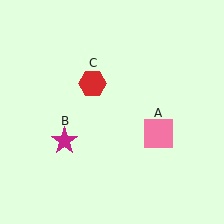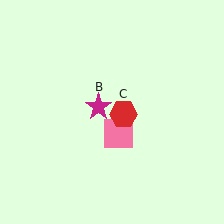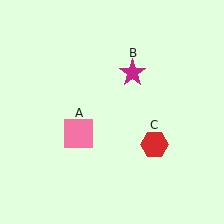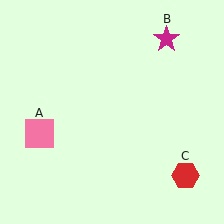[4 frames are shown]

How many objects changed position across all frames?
3 objects changed position: pink square (object A), magenta star (object B), red hexagon (object C).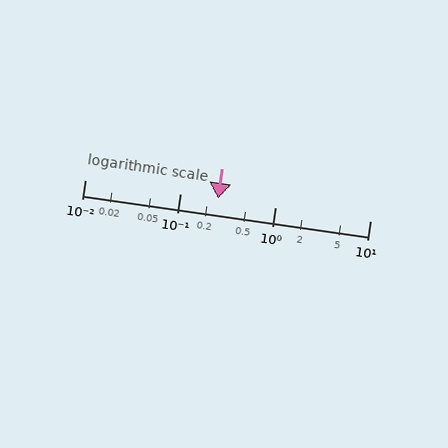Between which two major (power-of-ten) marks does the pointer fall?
The pointer is between 0.1 and 1.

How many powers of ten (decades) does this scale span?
The scale spans 3 decades, from 0.01 to 10.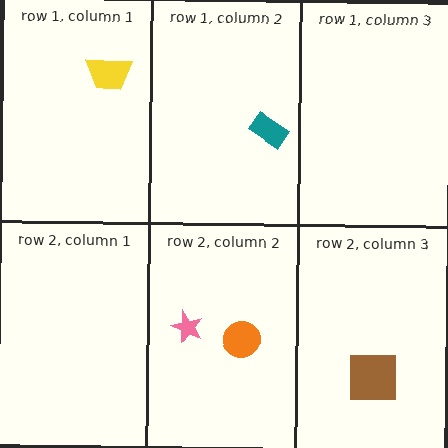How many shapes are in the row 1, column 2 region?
1.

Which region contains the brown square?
The row 2, column 3 region.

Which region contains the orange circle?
The row 2, column 2 region.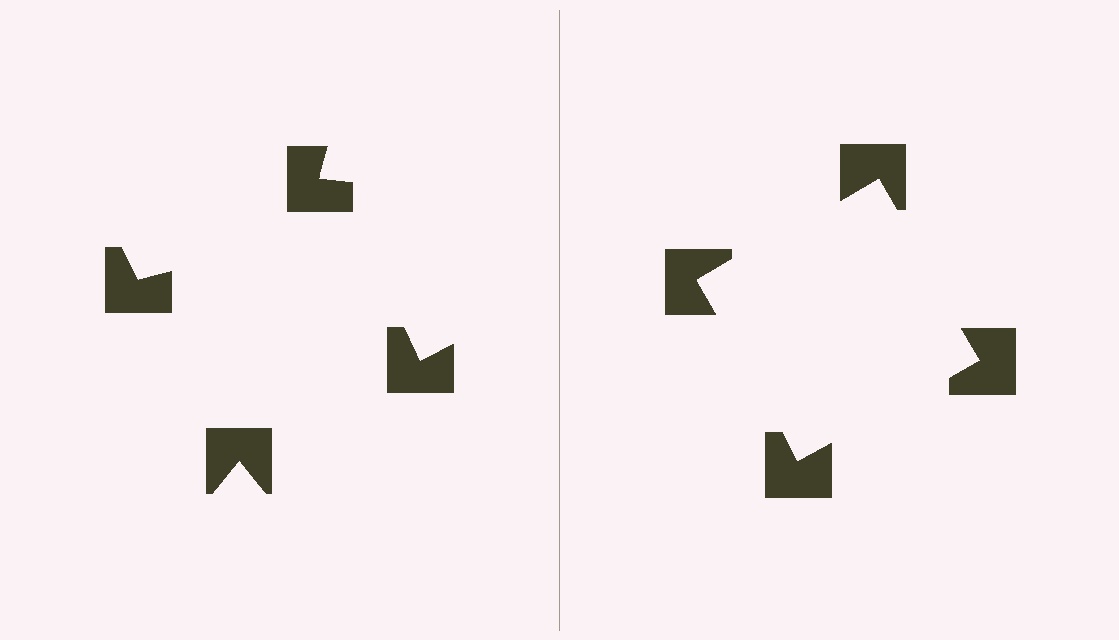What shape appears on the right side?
An illusory square.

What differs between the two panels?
The notched squares are positioned identically on both sides; only the wedge orientations differ. On the right they align to a square; on the left they are misaligned.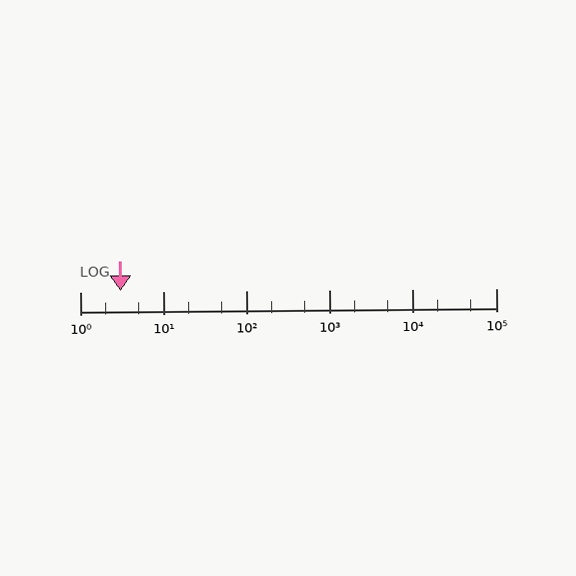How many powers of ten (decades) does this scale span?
The scale spans 5 decades, from 1 to 100000.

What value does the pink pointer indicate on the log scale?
The pointer indicates approximately 3.1.